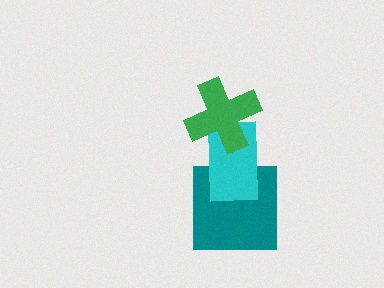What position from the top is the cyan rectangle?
The cyan rectangle is 2nd from the top.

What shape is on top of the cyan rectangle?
The green cross is on top of the cyan rectangle.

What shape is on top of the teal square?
The cyan rectangle is on top of the teal square.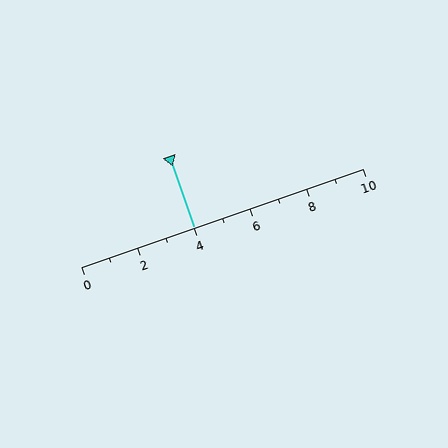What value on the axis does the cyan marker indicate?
The marker indicates approximately 4.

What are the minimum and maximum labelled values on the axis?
The axis runs from 0 to 10.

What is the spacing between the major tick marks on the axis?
The major ticks are spaced 2 apart.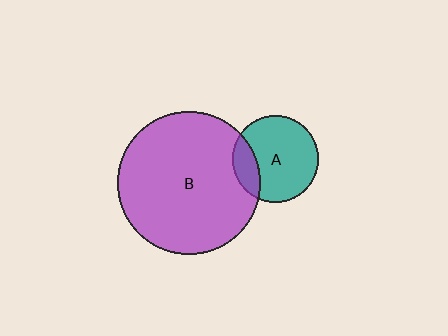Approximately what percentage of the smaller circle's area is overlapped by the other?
Approximately 20%.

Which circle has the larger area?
Circle B (purple).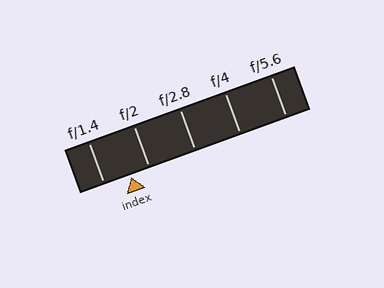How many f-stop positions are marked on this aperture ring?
There are 5 f-stop positions marked.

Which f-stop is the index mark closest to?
The index mark is closest to f/2.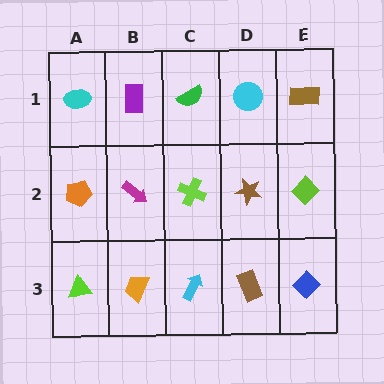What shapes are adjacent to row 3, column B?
A magenta arrow (row 2, column B), a lime triangle (row 3, column A), a cyan arrow (row 3, column C).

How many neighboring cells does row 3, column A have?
2.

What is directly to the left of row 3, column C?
An orange trapezoid.